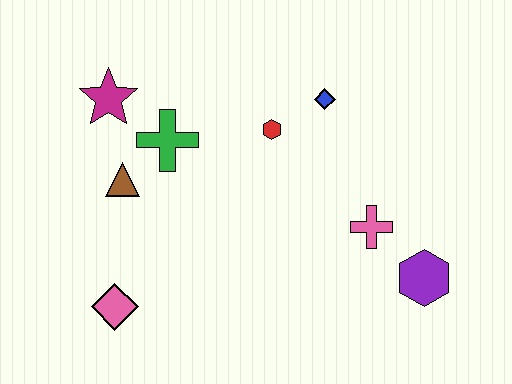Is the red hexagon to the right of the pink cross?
No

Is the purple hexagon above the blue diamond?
No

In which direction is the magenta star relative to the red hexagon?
The magenta star is to the left of the red hexagon.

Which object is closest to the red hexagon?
The blue diamond is closest to the red hexagon.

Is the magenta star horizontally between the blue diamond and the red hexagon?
No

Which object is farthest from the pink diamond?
The purple hexagon is farthest from the pink diamond.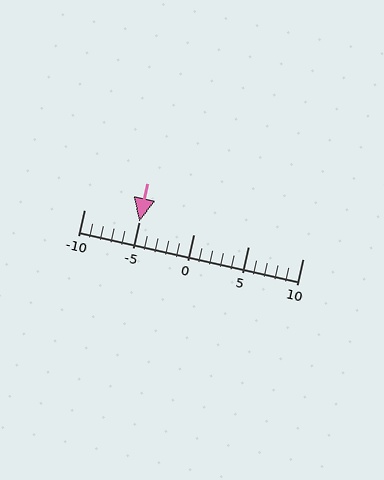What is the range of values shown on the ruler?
The ruler shows values from -10 to 10.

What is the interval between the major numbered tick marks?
The major tick marks are spaced 5 units apart.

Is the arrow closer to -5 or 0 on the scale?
The arrow is closer to -5.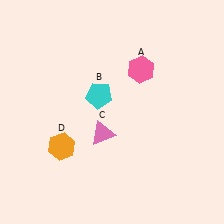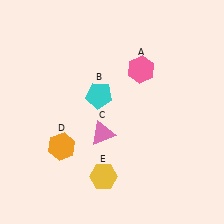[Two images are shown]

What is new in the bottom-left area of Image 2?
A yellow hexagon (E) was added in the bottom-left area of Image 2.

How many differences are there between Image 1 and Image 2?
There is 1 difference between the two images.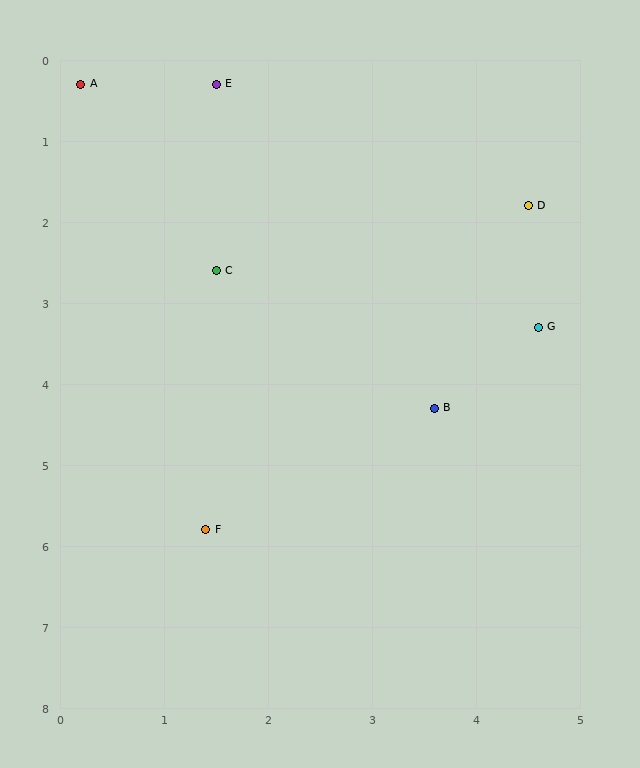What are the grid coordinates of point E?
Point E is at approximately (1.5, 0.3).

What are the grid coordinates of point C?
Point C is at approximately (1.5, 2.6).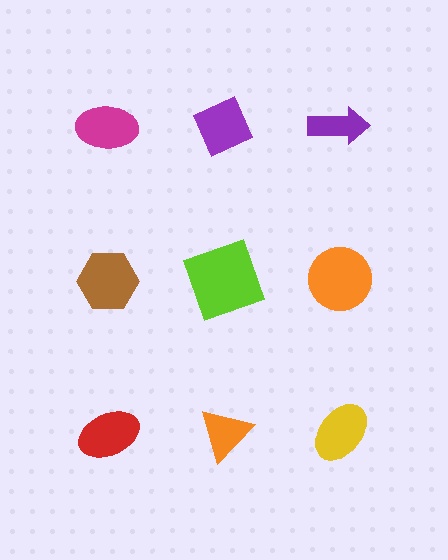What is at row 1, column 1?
A magenta ellipse.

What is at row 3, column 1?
A red ellipse.